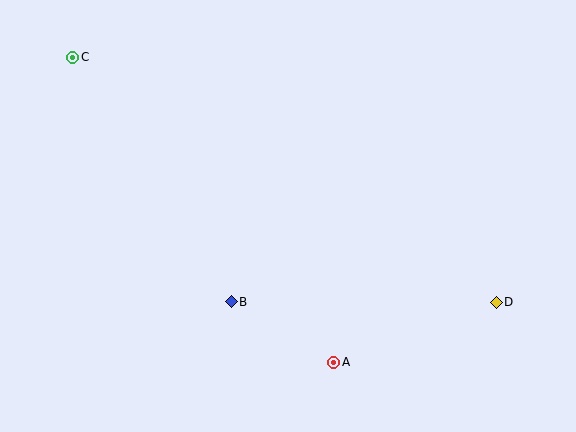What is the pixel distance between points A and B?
The distance between A and B is 119 pixels.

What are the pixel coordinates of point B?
Point B is at (231, 302).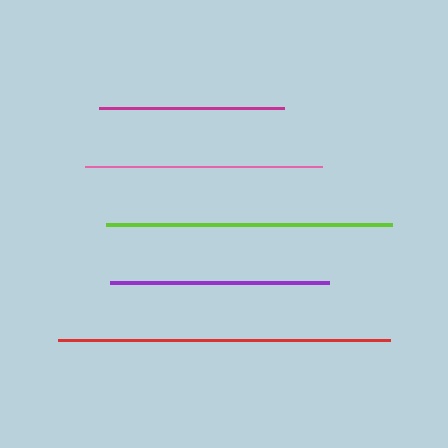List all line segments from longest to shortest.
From longest to shortest: red, lime, pink, purple, magenta.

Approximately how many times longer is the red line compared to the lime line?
The red line is approximately 1.2 times the length of the lime line.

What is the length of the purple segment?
The purple segment is approximately 219 pixels long.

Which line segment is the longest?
The red line is the longest at approximately 332 pixels.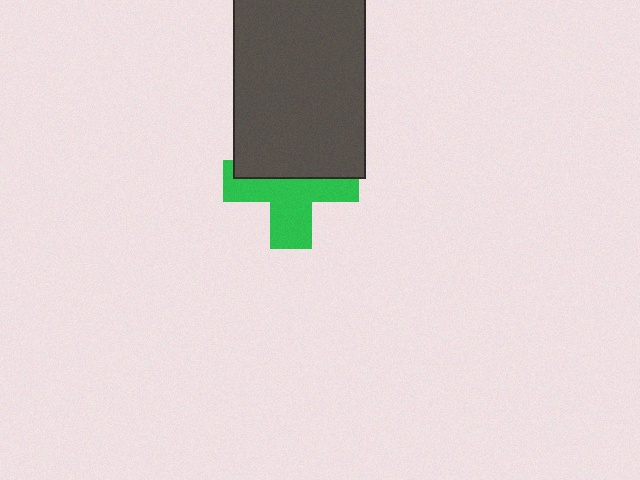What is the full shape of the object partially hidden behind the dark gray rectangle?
The partially hidden object is a green cross.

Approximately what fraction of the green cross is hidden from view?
Roughly 46% of the green cross is hidden behind the dark gray rectangle.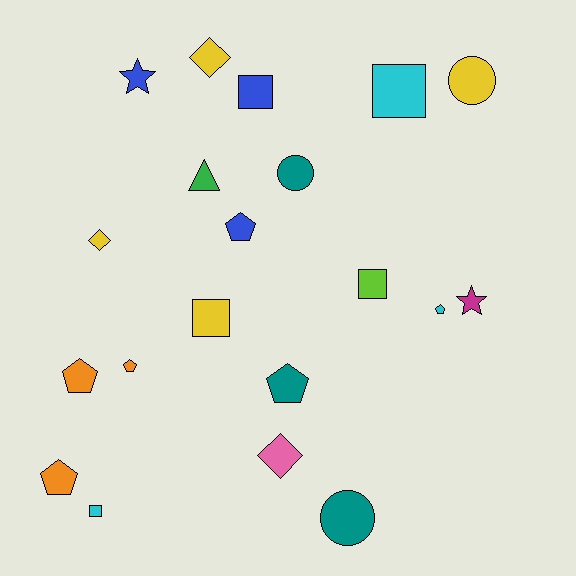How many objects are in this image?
There are 20 objects.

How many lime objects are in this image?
There is 1 lime object.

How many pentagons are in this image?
There are 6 pentagons.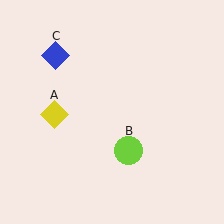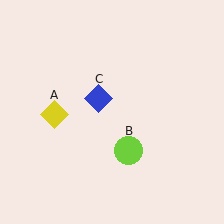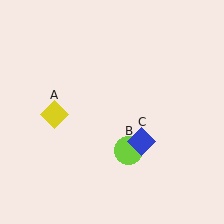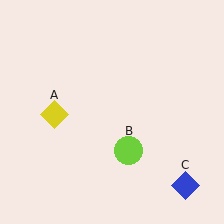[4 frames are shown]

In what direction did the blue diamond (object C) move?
The blue diamond (object C) moved down and to the right.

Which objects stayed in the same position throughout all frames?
Yellow diamond (object A) and lime circle (object B) remained stationary.